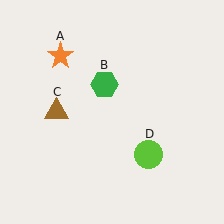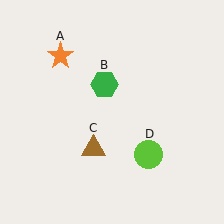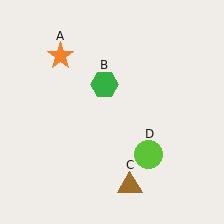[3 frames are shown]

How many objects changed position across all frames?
1 object changed position: brown triangle (object C).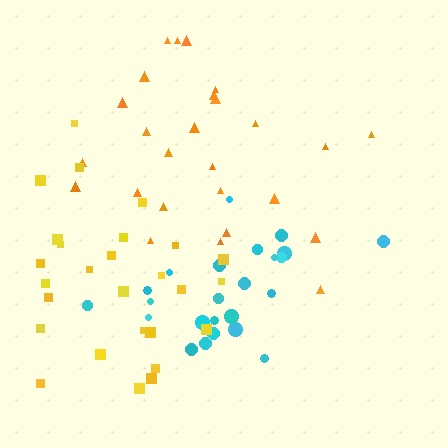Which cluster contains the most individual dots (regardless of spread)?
Yellow (27).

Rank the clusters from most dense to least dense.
cyan, yellow, orange.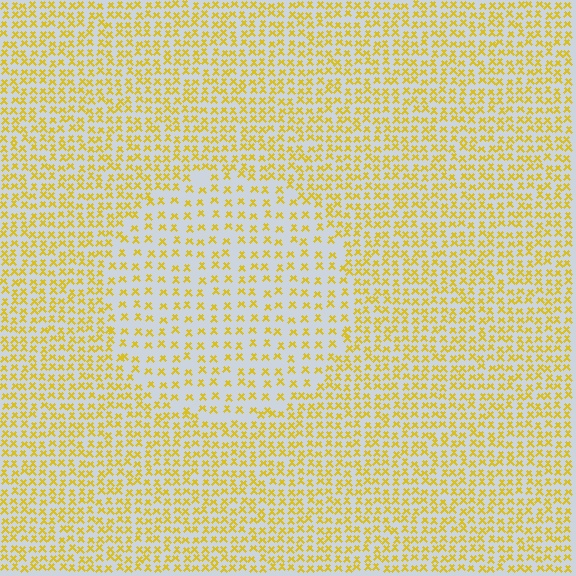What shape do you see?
I see a circle.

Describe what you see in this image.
The image contains small yellow elements arranged at two different densities. A circle-shaped region is visible where the elements are less densely packed than the surrounding area.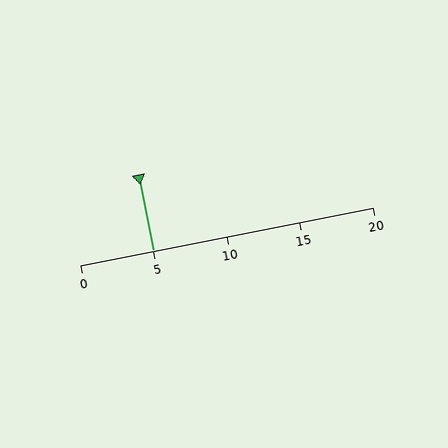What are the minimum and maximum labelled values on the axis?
The axis runs from 0 to 20.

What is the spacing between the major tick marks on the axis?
The major ticks are spaced 5 apart.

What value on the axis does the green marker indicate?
The marker indicates approximately 5.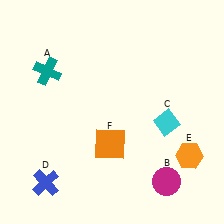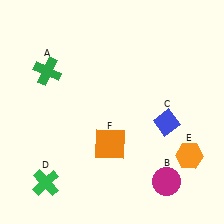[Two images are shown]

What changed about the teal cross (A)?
In Image 1, A is teal. In Image 2, it changed to green.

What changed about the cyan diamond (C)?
In Image 1, C is cyan. In Image 2, it changed to blue.